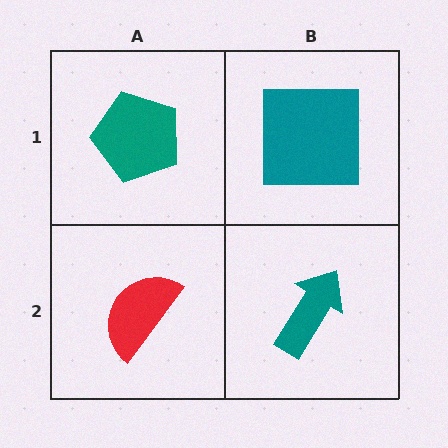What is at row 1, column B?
A teal square.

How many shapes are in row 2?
2 shapes.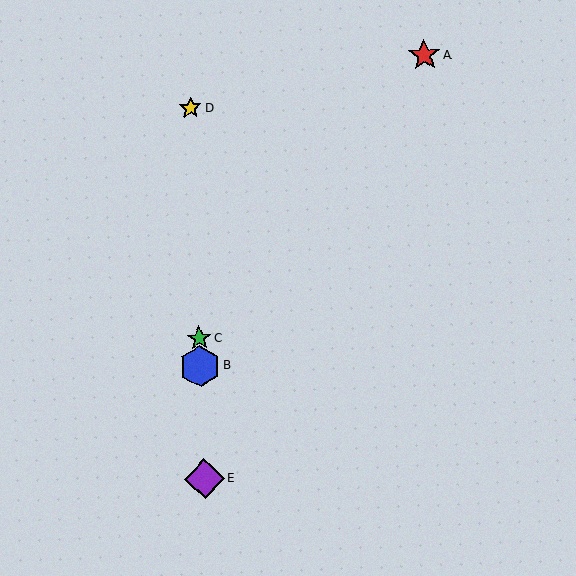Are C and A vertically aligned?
No, C is at x≈199 and A is at x≈424.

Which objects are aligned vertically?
Objects B, C, D, E are aligned vertically.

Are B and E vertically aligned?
Yes, both are at x≈200.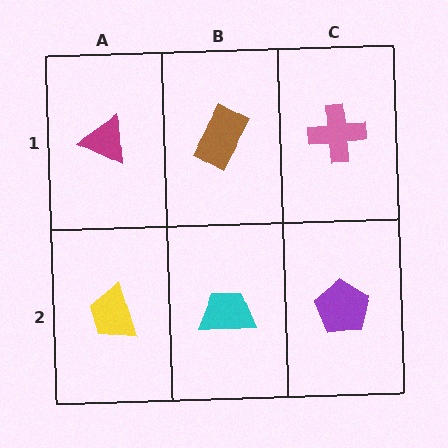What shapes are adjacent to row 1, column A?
A yellow trapezoid (row 2, column A), a brown rectangle (row 1, column B).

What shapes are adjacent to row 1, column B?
A cyan trapezoid (row 2, column B), a magenta triangle (row 1, column A), a pink cross (row 1, column C).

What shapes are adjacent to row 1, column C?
A purple pentagon (row 2, column C), a brown rectangle (row 1, column B).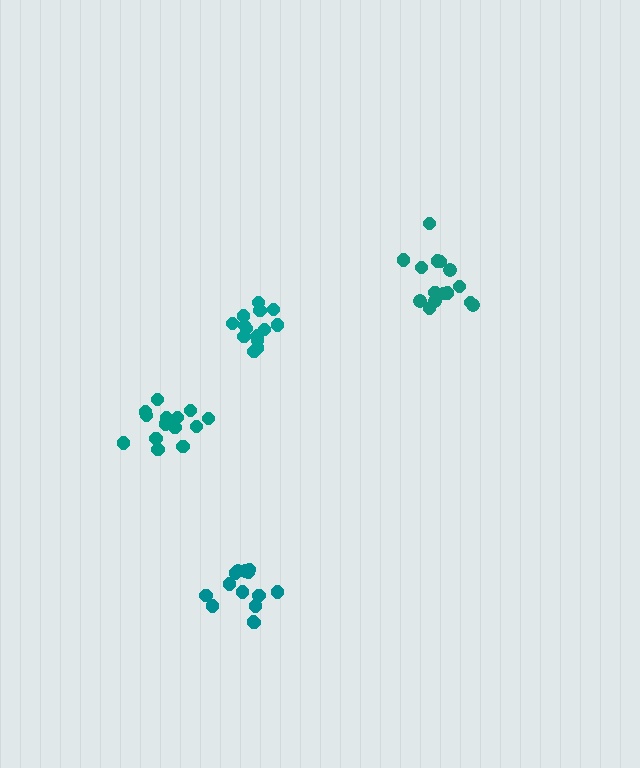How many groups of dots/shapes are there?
There are 4 groups.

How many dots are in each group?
Group 1: 14 dots, Group 2: 14 dots, Group 3: 15 dots, Group 4: 15 dots (58 total).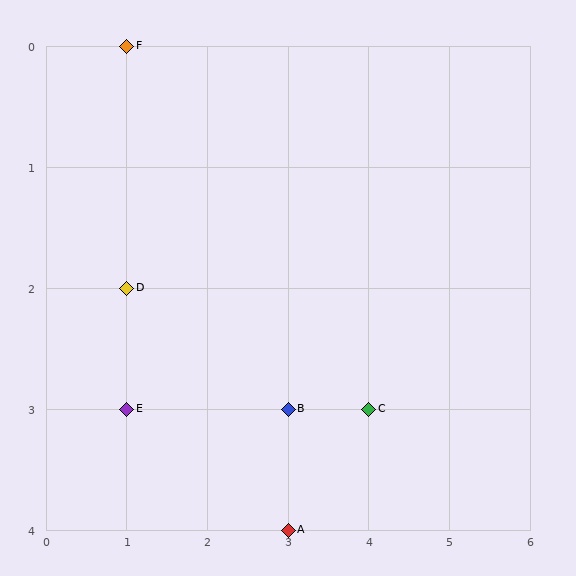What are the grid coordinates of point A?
Point A is at grid coordinates (3, 4).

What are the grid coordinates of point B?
Point B is at grid coordinates (3, 3).